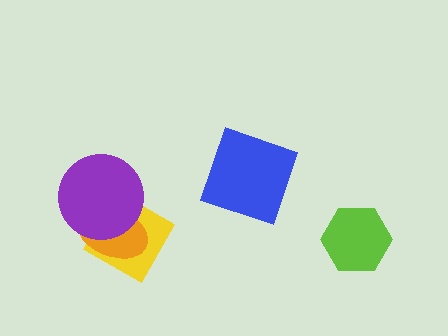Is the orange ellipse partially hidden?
Yes, it is partially covered by another shape.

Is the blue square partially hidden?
No, no other shape covers it.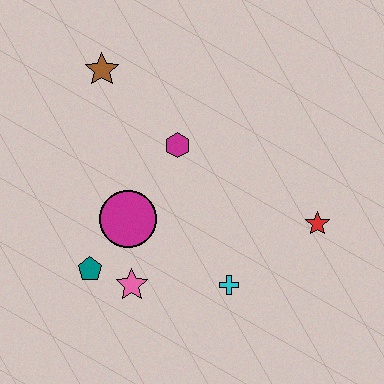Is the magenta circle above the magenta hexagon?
No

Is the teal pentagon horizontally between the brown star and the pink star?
No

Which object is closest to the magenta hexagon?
The magenta circle is closest to the magenta hexagon.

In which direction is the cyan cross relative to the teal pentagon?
The cyan cross is to the right of the teal pentagon.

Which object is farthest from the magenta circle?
The red star is farthest from the magenta circle.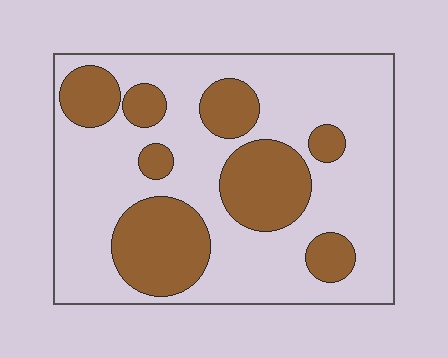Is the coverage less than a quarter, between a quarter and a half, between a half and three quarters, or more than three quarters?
Between a quarter and a half.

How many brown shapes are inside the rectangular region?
8.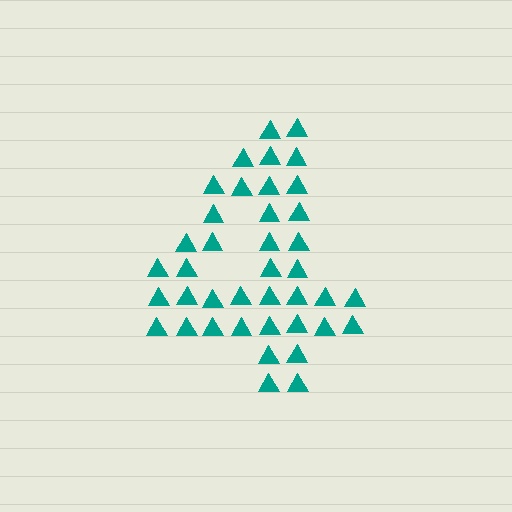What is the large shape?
The large shape is the digit 4.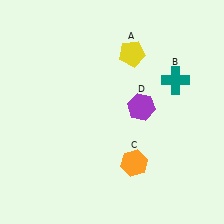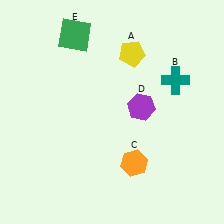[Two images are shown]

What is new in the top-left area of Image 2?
A green square (E) was added in the top-left area of Image 2.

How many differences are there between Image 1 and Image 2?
There is 1 difference between the two images.